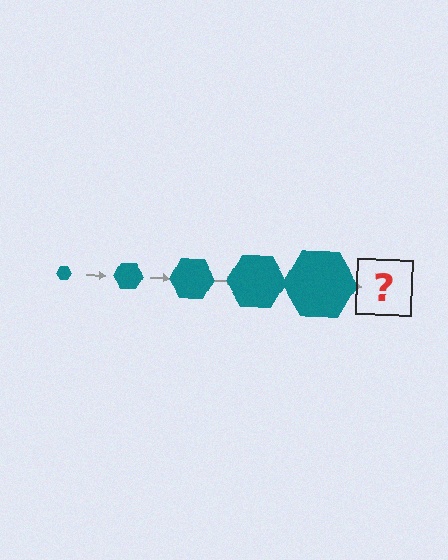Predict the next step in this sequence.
The next step is a teal hexagon, larger than the previous one.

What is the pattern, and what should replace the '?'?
The pattern is that the hexagon gets progressively larger each step. The '?' should be a teal hexagon, larger than the previous one.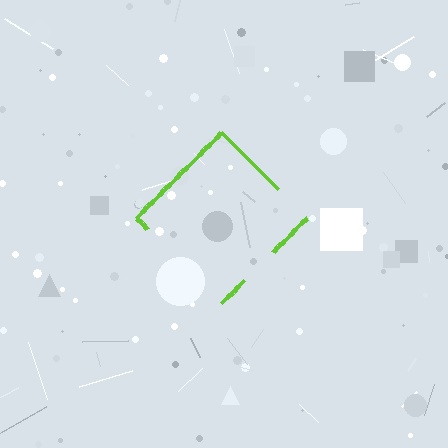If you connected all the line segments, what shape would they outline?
They would outline a diamond.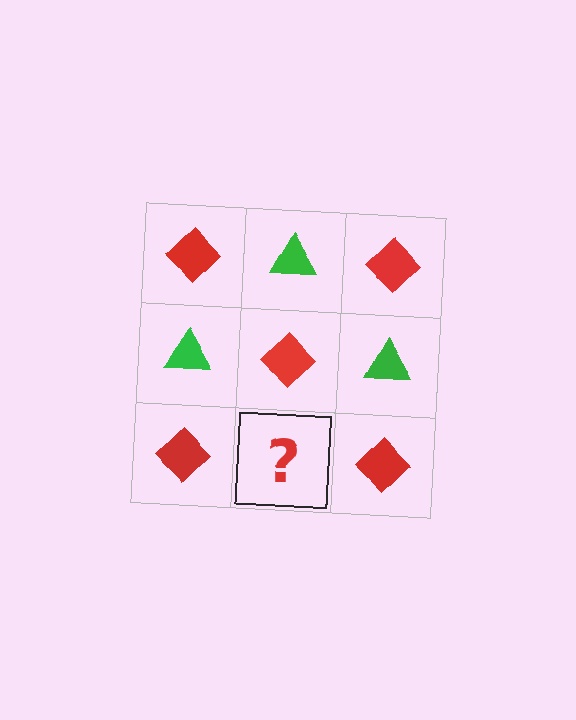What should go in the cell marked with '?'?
The missing cell should contain a green triangle.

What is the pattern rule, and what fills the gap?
The rule is that it alternates red diamond and green triangle in a checkerboard pattern. The gap should be filled with a green triangle.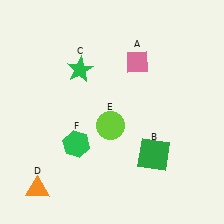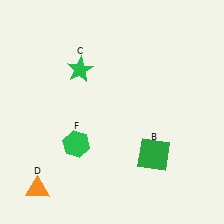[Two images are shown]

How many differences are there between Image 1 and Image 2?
There are 2 differences between the two images.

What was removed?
The pink diamond (A), the lime circle (E) were removed in Image 2.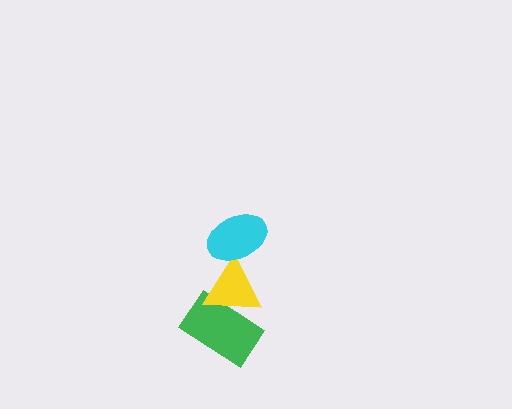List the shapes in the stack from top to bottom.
From top to bottom: the cyan ellipse, the yellow triangle, the green rectangle.